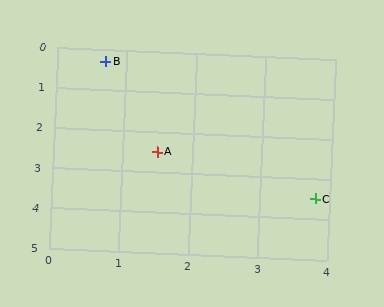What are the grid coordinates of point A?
Point A is at approximately (1.5, 2.5).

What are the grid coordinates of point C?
Point C is at approximately (3.8, 3.5).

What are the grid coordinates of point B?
Point B is at approximately (0.7, 0.3).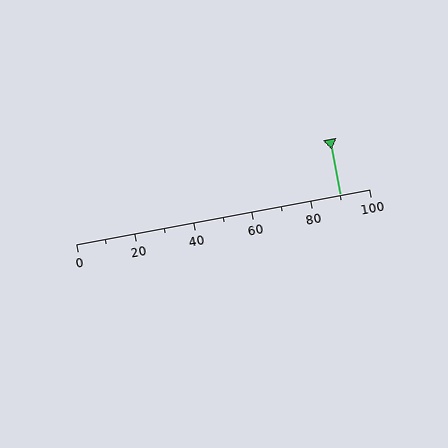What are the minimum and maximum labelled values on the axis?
The axis runs from 0 to 100.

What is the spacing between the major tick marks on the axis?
The major ticks are spaced 20 apart.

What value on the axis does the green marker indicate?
The marker indicates approximately 90.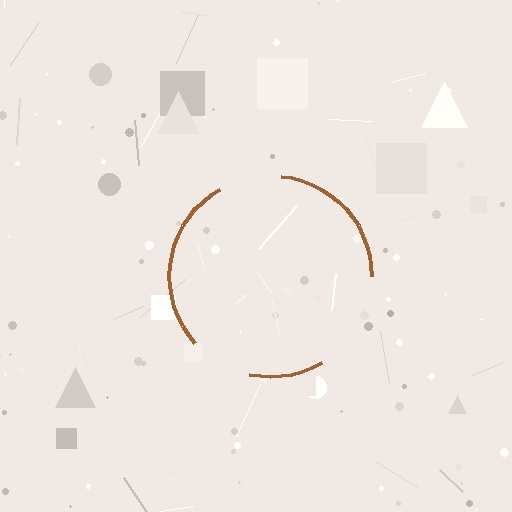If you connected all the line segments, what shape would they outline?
They would outline a circle.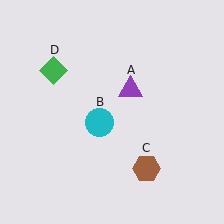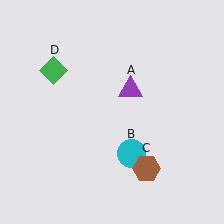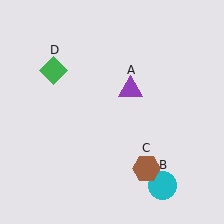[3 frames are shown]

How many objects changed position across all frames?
1 object changed position: cyan circle (object B).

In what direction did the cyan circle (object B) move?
The cyan circle (object B) moved down and to the right.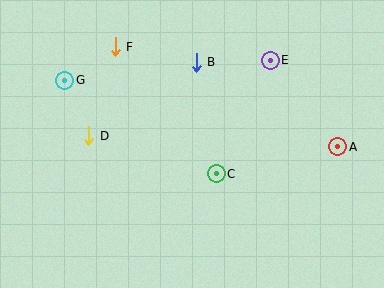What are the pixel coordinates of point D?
Point D is at (89, 136).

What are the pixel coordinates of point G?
Point G is at (65, 80).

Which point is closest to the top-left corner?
Point G is closest to the top-left corner.